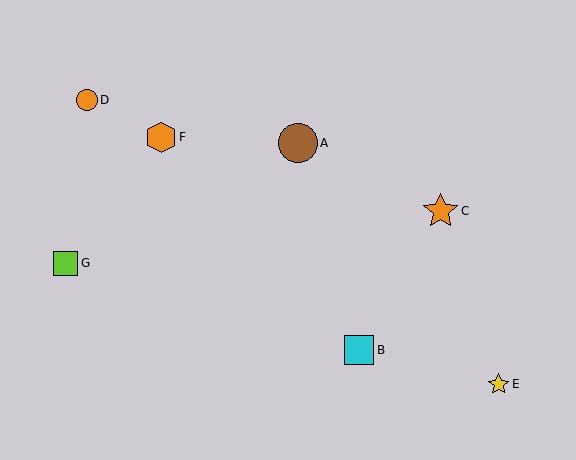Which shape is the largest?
The brown circle (labeled A) is the largest.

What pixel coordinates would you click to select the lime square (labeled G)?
Click at (65, 263) to select the lime square G.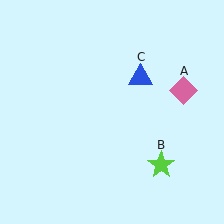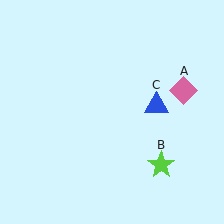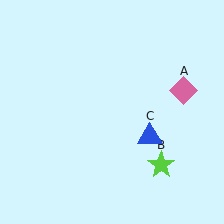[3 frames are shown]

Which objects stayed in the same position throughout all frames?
Pink diamond (object A) and lime star (object B) remained stationary.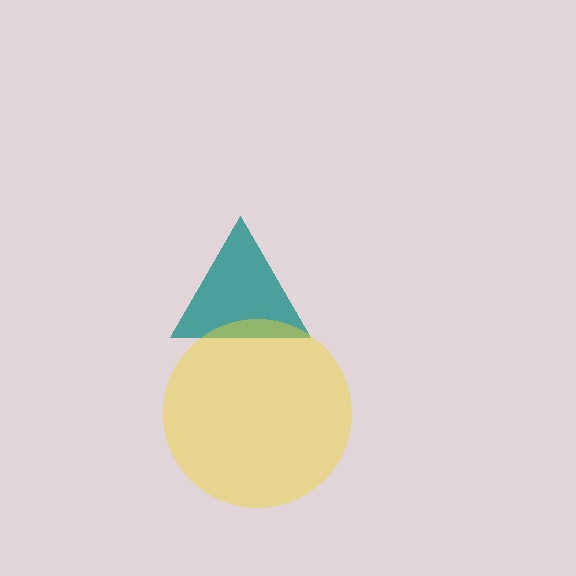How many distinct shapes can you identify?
There are 2 distinct shapes: a teal triangle, a yellow circle.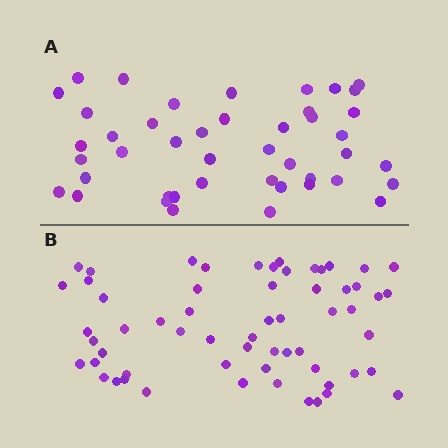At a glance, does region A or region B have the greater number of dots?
Region B (the bottom region) has more dots.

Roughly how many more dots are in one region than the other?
Region B has approximately 15 more dots than region A.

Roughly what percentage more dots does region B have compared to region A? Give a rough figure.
About 35% more.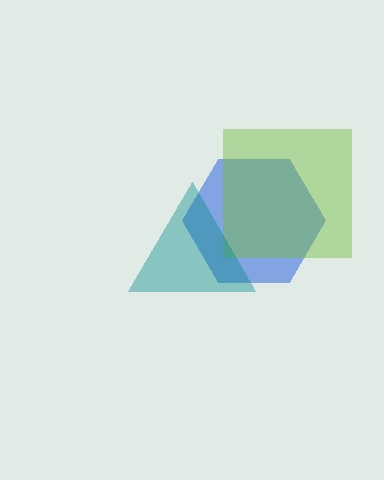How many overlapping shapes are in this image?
There are 3 overlapping shapes in the image.